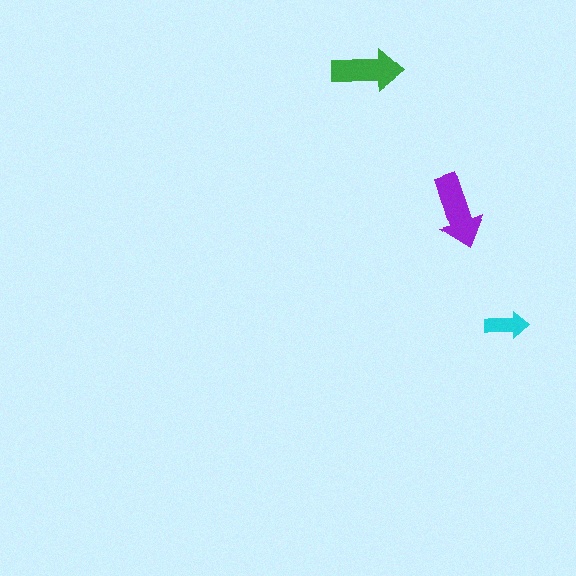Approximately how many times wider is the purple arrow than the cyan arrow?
About 1.5 times wider.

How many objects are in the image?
There are 3 objects in the image.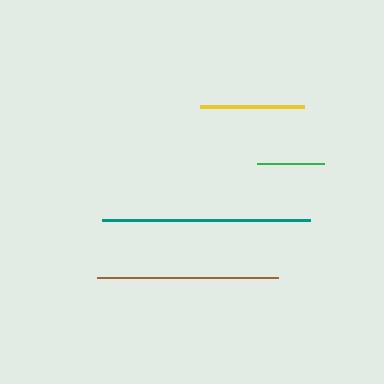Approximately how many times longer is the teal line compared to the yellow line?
The teal line is approximately 2.0 times the length of the yellow line.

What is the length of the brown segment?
The brown segment is approximately 182 pixels long.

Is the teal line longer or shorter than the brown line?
The teal line is longer than the brown line.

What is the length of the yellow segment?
The yellow segment is approximately 104 pixels long.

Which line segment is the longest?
The teal line is the longest at approximately 208 pixels.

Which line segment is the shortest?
The green line is the shortest at approximately 67 pixels.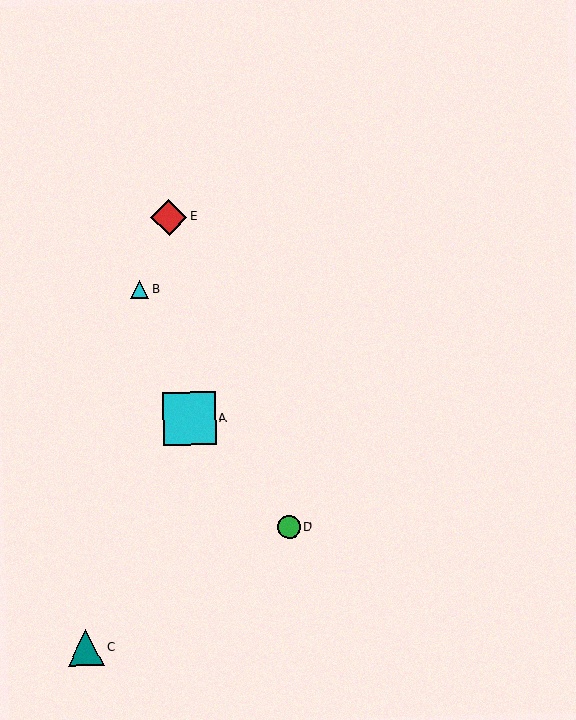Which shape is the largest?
The cyan square (labeled A) is the largest.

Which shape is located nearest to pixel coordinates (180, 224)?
The red diamond (labeled E) at (169, 217) is nearest to that location.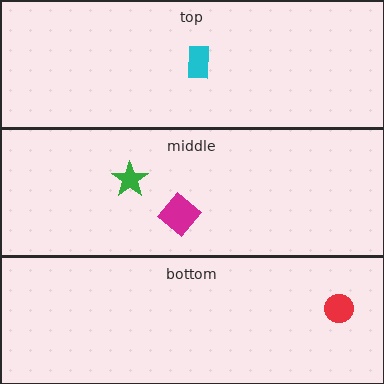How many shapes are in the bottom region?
1.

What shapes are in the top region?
The cyan rectangle.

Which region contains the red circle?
The bottom region.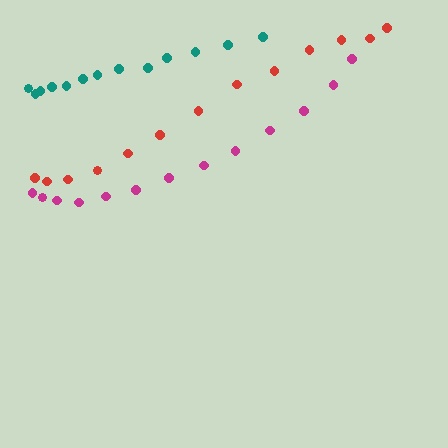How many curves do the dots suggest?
There are 3 distinct paths.